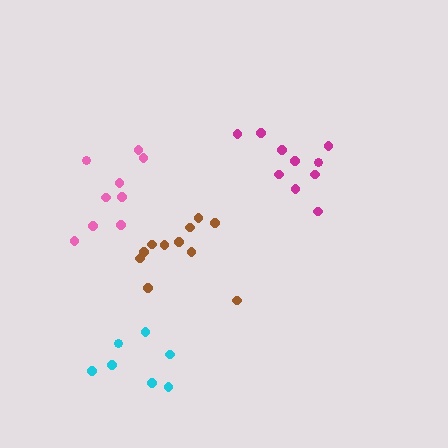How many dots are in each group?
Group 1: 10 dots, Group 2: 7 dots, Group 3: 9 dots, Group 4: 11 dots (37 total).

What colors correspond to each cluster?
The clusters are colored: magenta, cyan, pink, brown.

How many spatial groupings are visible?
There are 4 spatial groupings.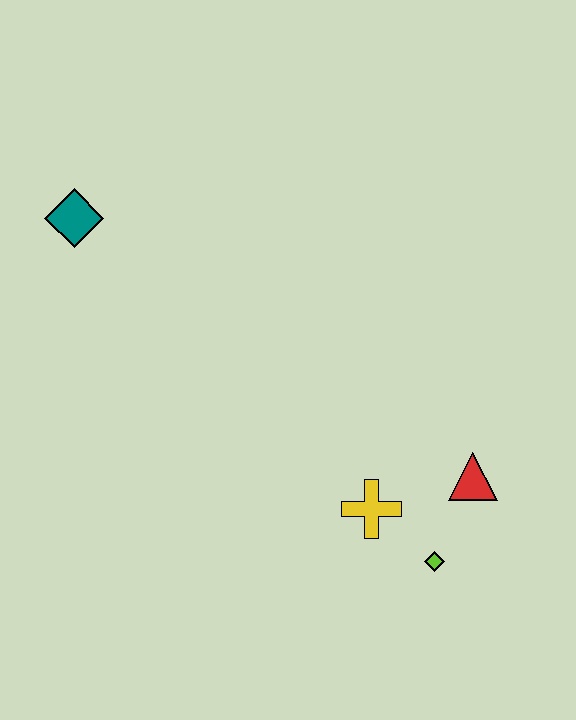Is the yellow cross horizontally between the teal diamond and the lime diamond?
Yes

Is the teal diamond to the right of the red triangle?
No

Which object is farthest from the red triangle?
The teal diamond is farthest from the red triangle.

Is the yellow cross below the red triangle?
Yes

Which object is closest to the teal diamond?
The yellow cross is closest to the teal diamond.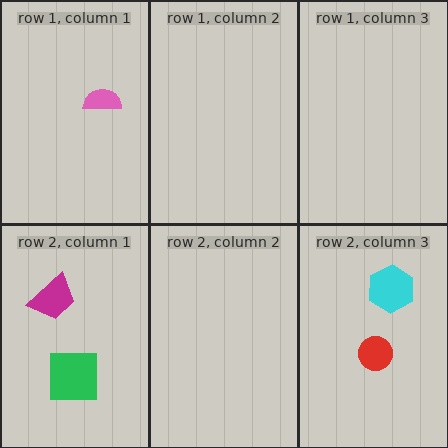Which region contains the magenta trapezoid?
The row 2, column 1 region.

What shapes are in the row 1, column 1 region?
The pink semicircle.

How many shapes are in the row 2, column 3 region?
2.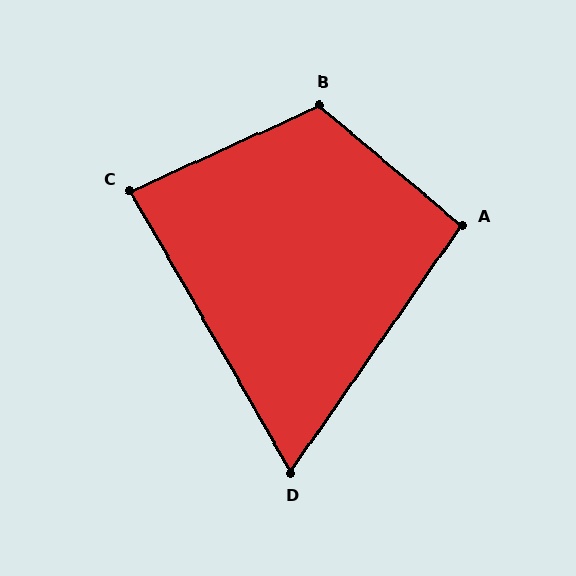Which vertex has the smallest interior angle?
D, at approximately 64 degrees.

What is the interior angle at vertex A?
Approximately 95 degrees (obtuse).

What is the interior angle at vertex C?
Approximately 85 degrees (acute).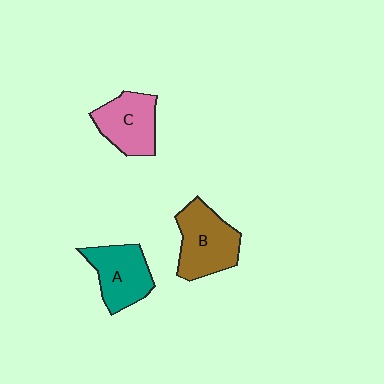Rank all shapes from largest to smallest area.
From largest to smallest: B (brown), A (teal), C (pink).